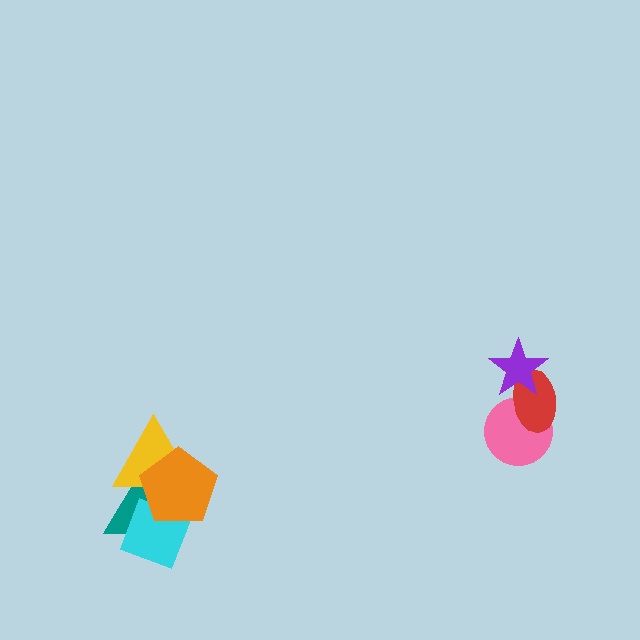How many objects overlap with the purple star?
1 object overlaps with the purple star.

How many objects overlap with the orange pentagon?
3 objects overlap with the orange pentagon.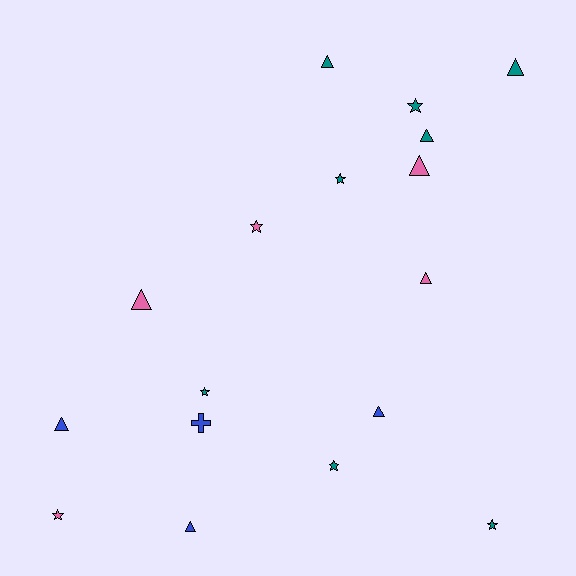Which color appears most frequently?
Teal, with 8 objects.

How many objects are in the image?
There are 17 objects.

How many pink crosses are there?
There are no pink crosses.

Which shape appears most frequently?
Triangle, with 9 objects.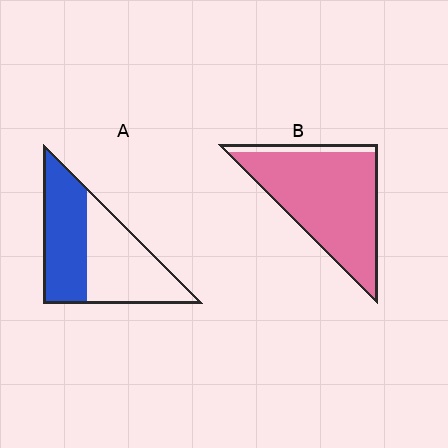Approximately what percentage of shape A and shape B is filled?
A is approximately 45% and B is approximately 90%.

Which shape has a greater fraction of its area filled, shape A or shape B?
Shape B.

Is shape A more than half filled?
Roughly half.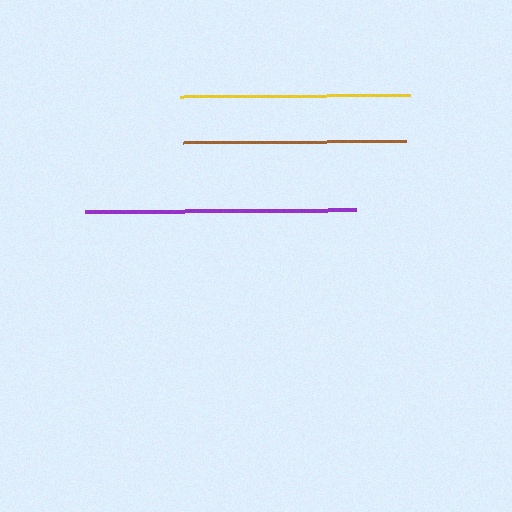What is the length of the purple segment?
The purple segment is approximately 270 pixels long.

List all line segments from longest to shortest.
From longest to shortest: purple, yellow, brown.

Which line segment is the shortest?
The brown line is the shortest at approximately 223 pixels.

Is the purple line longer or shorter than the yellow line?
The purple line is longer than the yellow line.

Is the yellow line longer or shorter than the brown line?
The yellow line is longer than the brown line.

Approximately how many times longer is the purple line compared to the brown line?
The purple line is approximately 1.2 times the length of the brown line.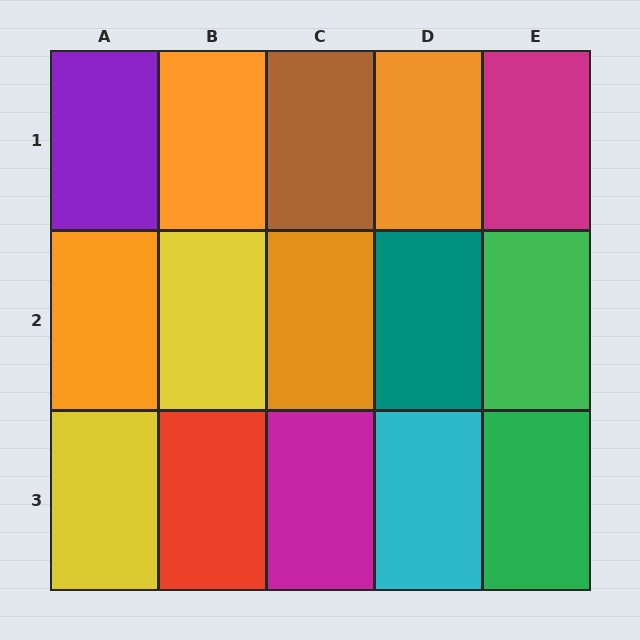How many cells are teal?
1 cell is teal.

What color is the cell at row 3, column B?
Red.